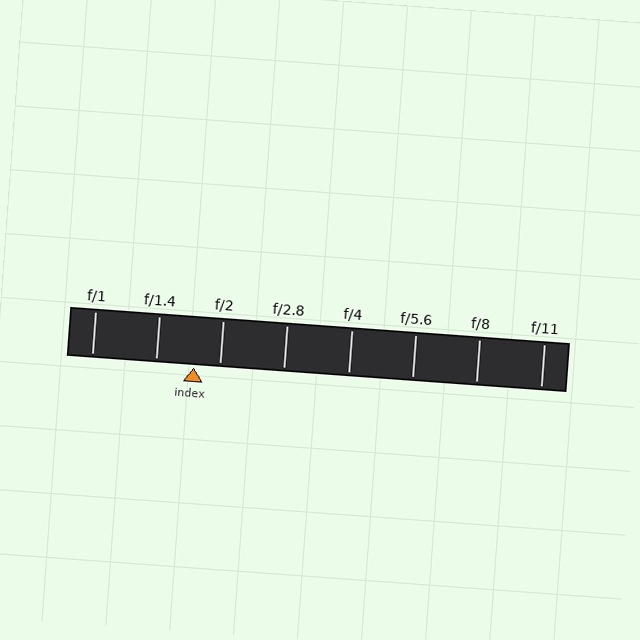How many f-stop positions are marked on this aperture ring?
There are 8 f-stop positions marked.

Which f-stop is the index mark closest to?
The index mark is closest to f/2.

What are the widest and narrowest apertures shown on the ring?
The widest aperture shown is f/1 and the narrowest is f/11.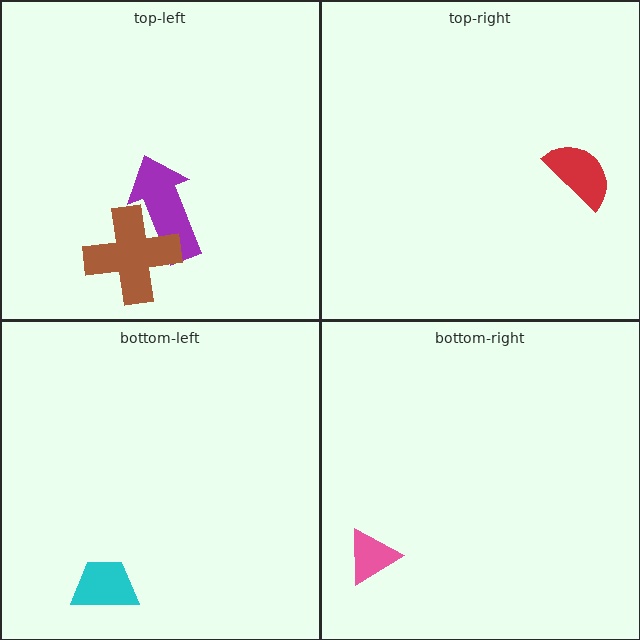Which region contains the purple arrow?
The top-left region.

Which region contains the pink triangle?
The bottom-right region.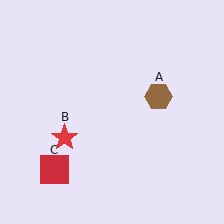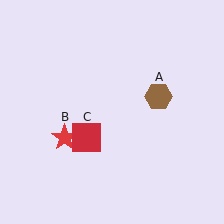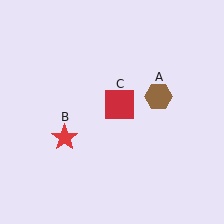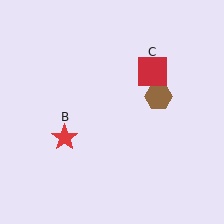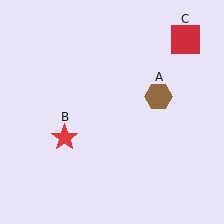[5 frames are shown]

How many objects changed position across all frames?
1 object changed position: red square (object C).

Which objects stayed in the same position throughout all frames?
Brown hexagon (object A) and red star (object B) remained stationary.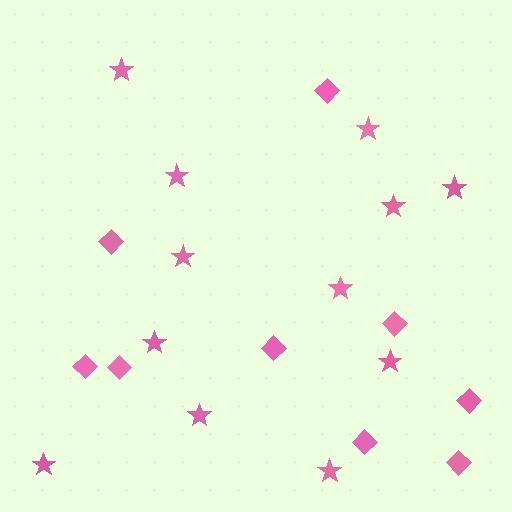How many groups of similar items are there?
There are 2 groups: one group of diamonds (9) and one group of stars (12).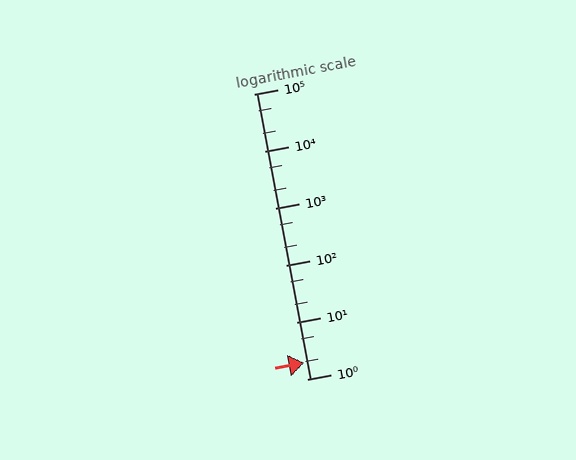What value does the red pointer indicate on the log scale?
The pointer indicates approximately 1.9.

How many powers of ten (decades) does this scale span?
The scale spans 5 decades, from 1 to 100000.